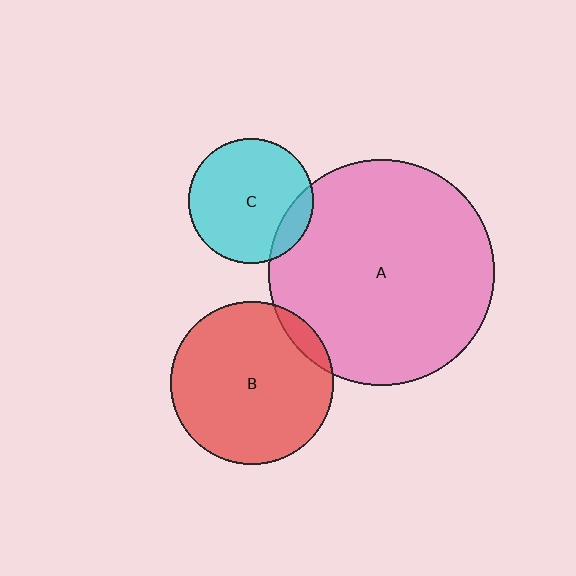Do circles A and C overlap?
Yes.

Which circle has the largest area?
Circle A (pink).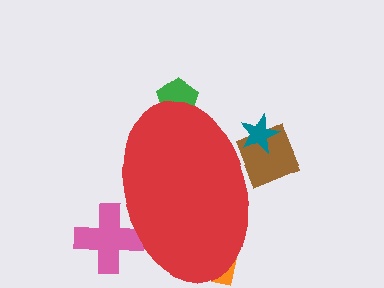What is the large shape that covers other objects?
A red ellipse.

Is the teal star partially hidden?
Yes, the teal star is partially hidden behind the red ellipse.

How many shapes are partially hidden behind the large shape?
5 shapes are partially hidden.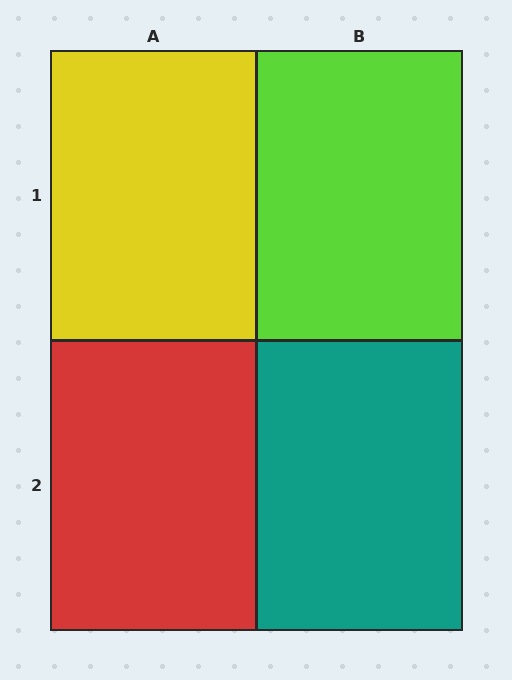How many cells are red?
1 cell is red.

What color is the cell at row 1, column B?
Lime.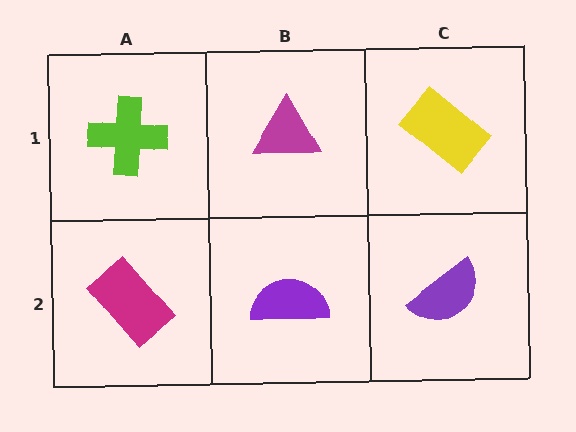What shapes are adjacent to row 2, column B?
A magenta triangle (row 1, column B), a magenta rectangle (row 2, column A), a purple semicircle (row 2, column C).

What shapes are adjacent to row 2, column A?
A lime cross (row 1, column A), a purple semicircle (row 2, column B).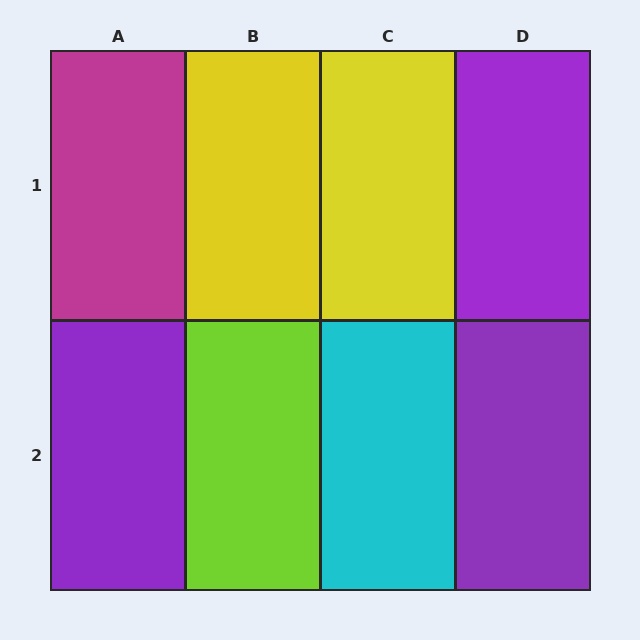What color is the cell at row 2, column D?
Purple.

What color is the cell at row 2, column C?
Cyan.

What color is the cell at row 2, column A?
Purple.